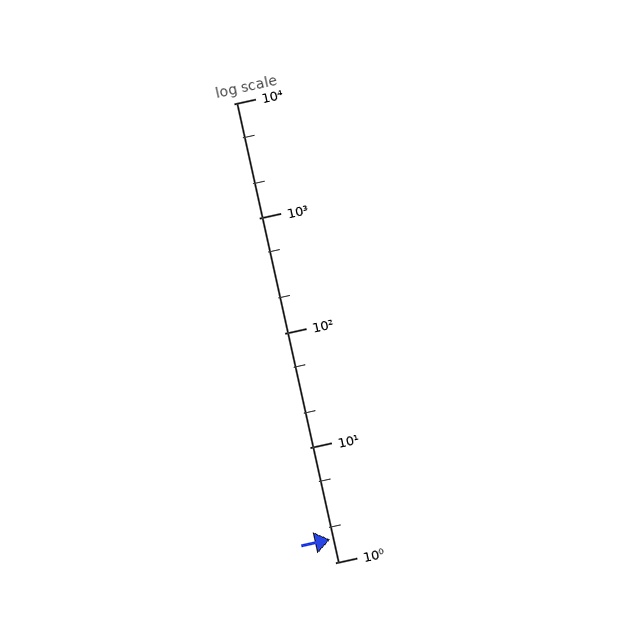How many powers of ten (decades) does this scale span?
The scale spans 4 decades, from 1 to 10000.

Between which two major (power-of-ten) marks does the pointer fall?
The pointer is between 1 and 10.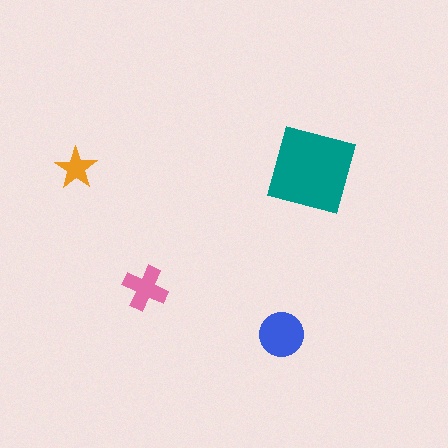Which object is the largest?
The teal square.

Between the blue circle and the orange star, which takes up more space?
The blue circle.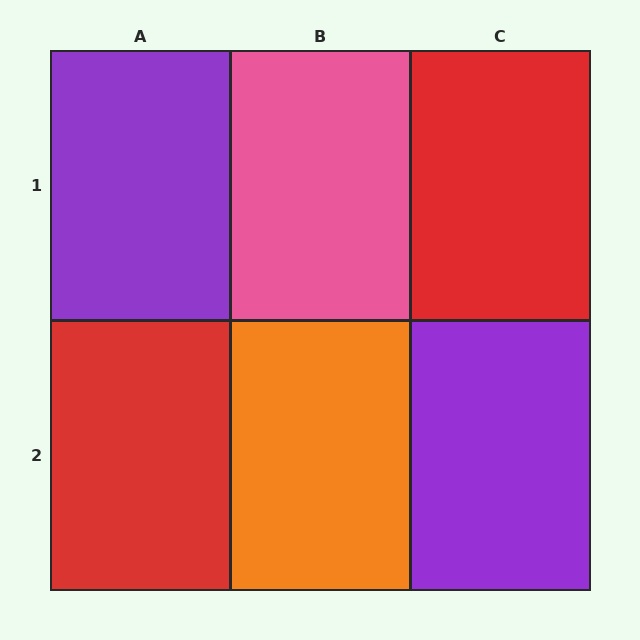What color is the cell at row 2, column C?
Purple.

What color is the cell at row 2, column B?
Orange.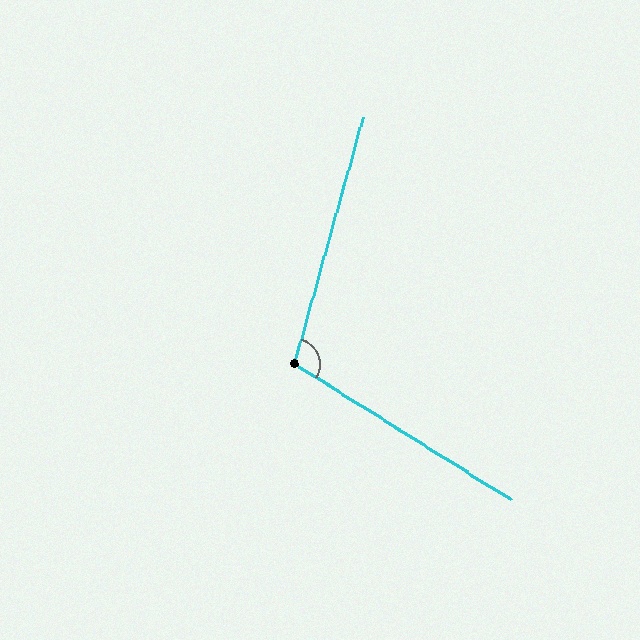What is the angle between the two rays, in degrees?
Approximately 107 degrees.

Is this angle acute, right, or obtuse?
It is obtuse.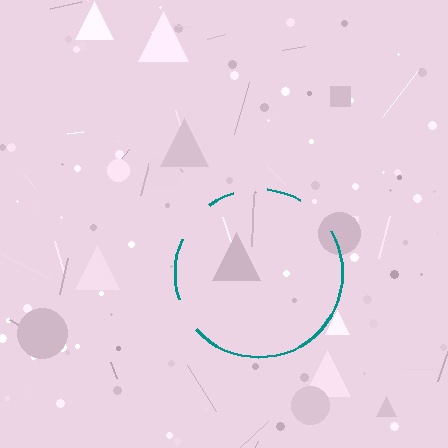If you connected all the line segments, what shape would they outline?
They would outline a circle.